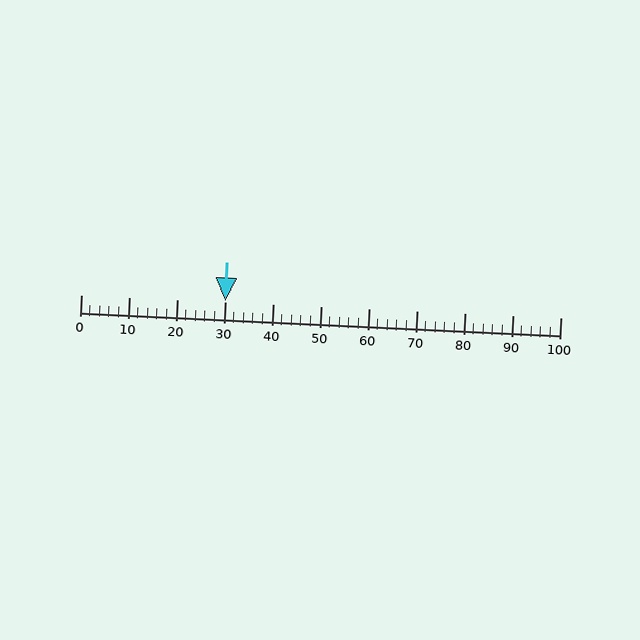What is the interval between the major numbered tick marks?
The major tick marks are spaced 10 units apart.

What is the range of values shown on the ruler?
The ruler shows values from 0 to 100.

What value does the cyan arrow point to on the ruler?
The cyan arrow points to approximately 30.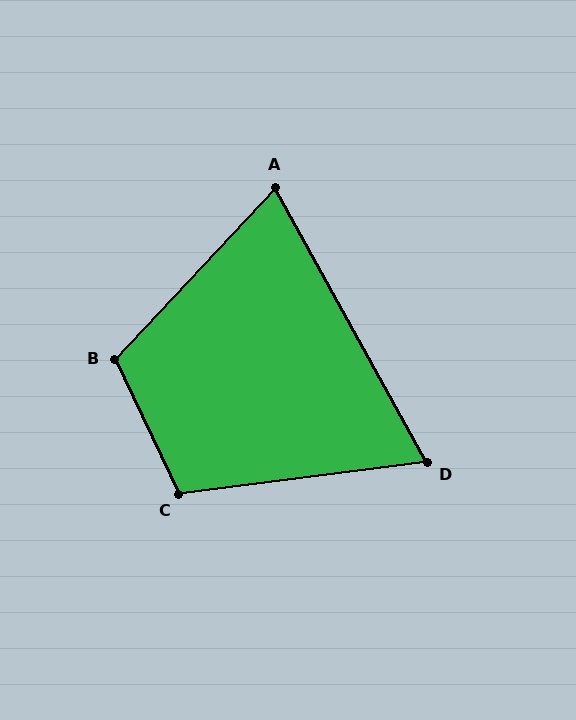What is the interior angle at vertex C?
Approximately 108 degrees (obtuse).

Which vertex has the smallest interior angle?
D, at approximately 68 degrees.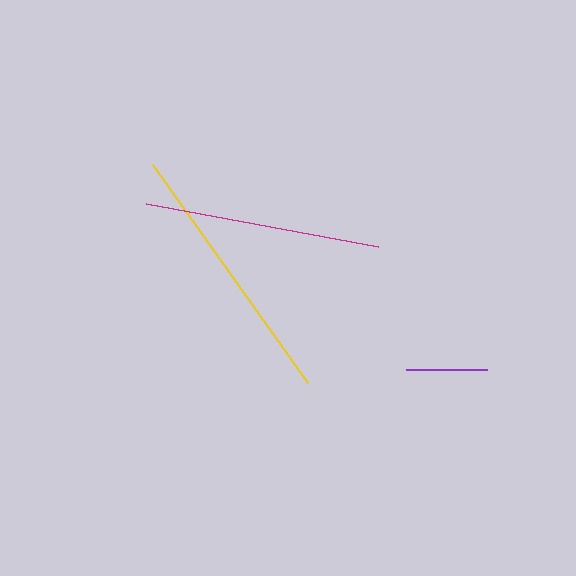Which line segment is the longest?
The yellow line is the longest at approximately 268 pixels.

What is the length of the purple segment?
The purple segment is approximately 81 pixels long.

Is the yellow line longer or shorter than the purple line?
The yellow line is longer than the purple line.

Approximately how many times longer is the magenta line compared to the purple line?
The magenta line is approximately 2.9 times the length of the purple line.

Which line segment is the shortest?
The purple line is the shortest at approximately 81 pixels.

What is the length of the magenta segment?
The magenta segment is approximately 236 pixels long.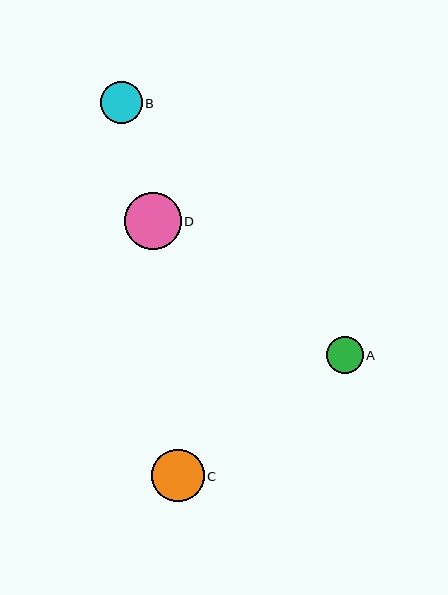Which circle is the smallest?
Circle A is the smallest with a size of approximately 37 pixels.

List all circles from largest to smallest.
From largest to smallest: D, C, B, A.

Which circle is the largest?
Circle D is the largest with a size of approximately 57 pixels.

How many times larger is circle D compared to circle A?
Circle D is approximately 1.5 times the size of circle A.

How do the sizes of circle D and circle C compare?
Circle D and circle C are approximately the same size.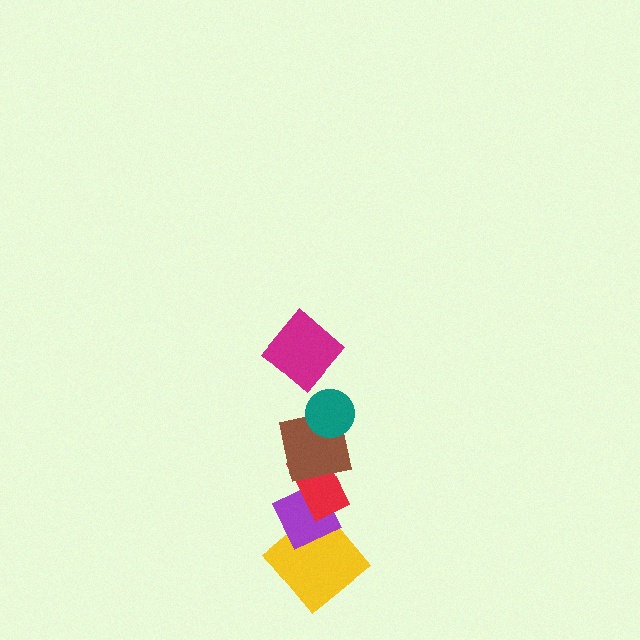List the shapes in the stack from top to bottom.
From top to bottom: the magenta diamond, the teal circle, the brown square, the red rectangle, the purple diamond, the yellow diamond.